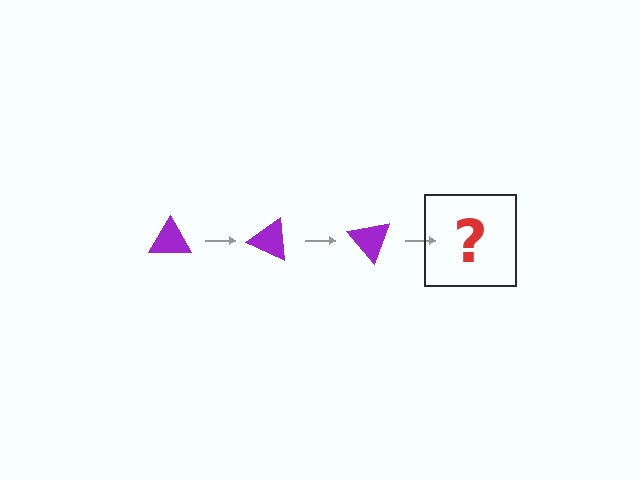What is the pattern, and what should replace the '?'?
The pattern is that the triangle rotates 25 degrees each step. The '?' should be a purple triangle rotated 75 degrees.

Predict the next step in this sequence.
The next step is a purple triangle rotated 75 degrees.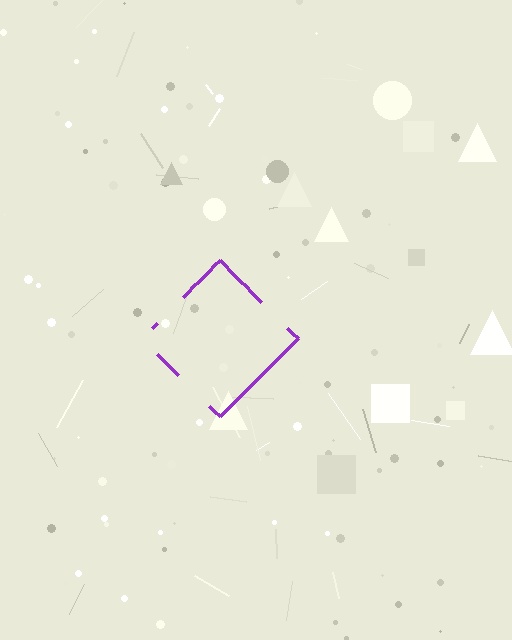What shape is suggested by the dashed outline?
The dashed outline suggests a diamond.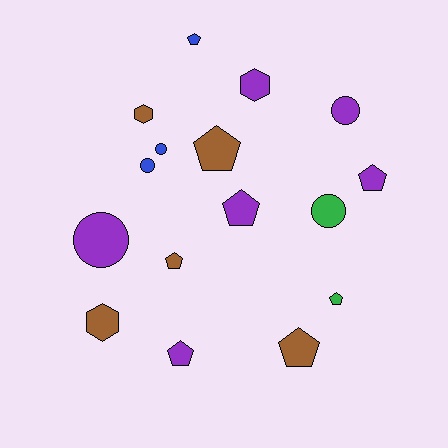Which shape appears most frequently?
Pentagon, with 8 objects.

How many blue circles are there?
There are 2 blue circles.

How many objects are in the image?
There are 16 objects.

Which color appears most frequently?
Purple, with 6 objects.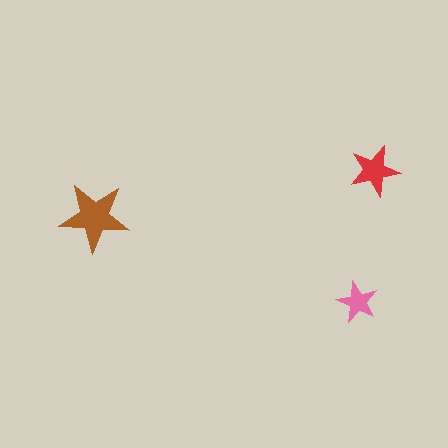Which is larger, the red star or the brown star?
The brown one.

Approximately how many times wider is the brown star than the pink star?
About 1.5 times wider.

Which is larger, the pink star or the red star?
The red one.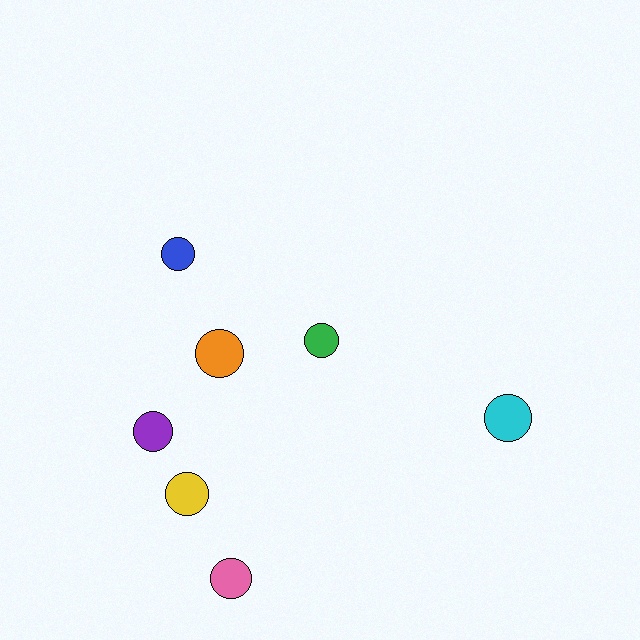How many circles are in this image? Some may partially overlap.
There are 7 circles.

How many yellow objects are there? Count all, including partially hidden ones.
There is 1 yellow object.